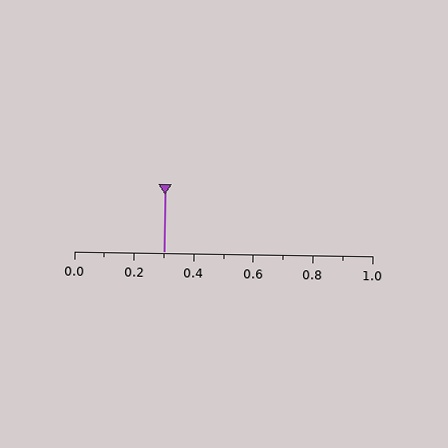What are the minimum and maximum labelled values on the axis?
The axis runs from 0.0 to 1.0.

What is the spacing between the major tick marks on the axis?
The major ticks are spaced 0.2 apart.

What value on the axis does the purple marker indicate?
The marker indicates approximately 0.3.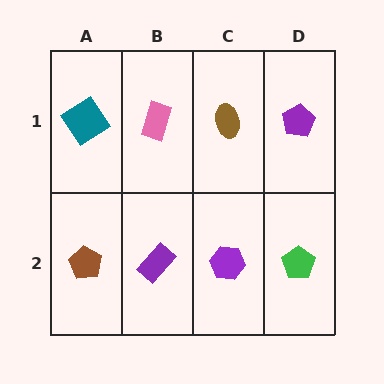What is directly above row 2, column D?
A purple pentagon.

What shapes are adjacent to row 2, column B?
A pink rectangle (row 1, column B), a brown pentagon (row 2, column A), a purple hexagon (row 2, column C).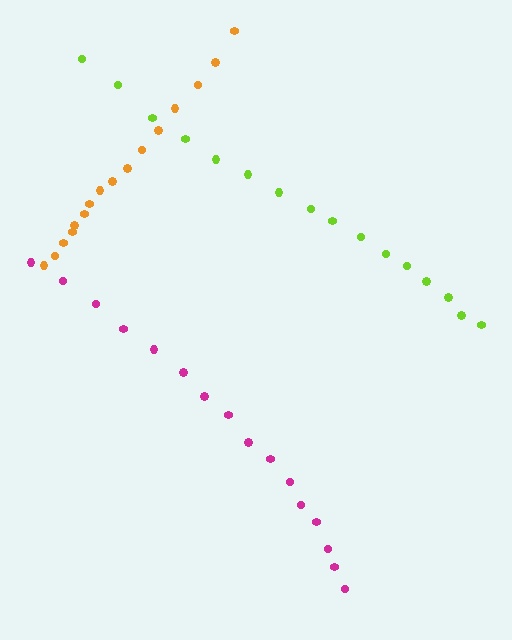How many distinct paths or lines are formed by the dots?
There are 3 distinct paths.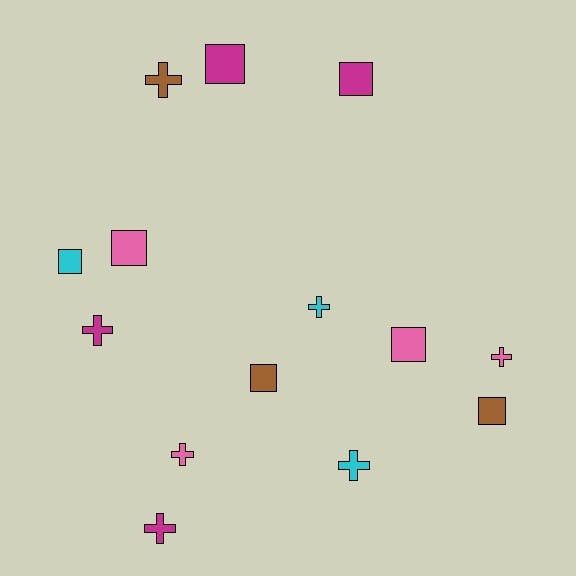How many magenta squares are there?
There are 2 magenta squares.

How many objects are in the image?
There are 14 objects.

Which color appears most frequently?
Magenta, with 4 objects.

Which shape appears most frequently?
Square, with 7 objects.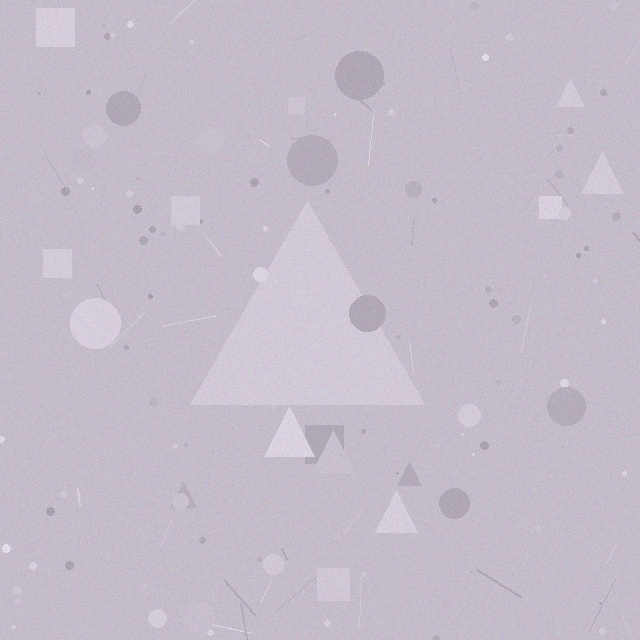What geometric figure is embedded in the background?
A triangle is embedded in the background.